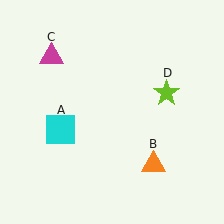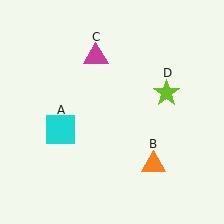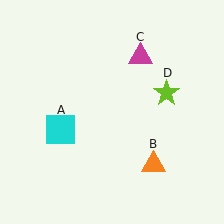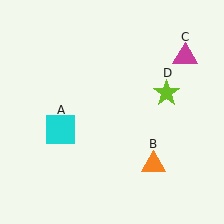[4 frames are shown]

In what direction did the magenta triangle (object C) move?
The magenta triangle (object C) moved right.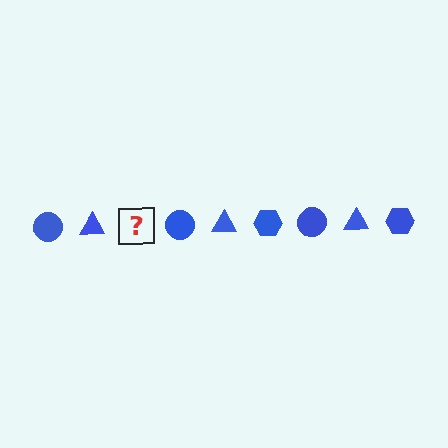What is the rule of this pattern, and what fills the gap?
The rule is that the pattern cycles through circle, triangle, hexagon shapes in blue. The gap should be filled with a blue hexagon.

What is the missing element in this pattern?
The missing element is a blue hexagon.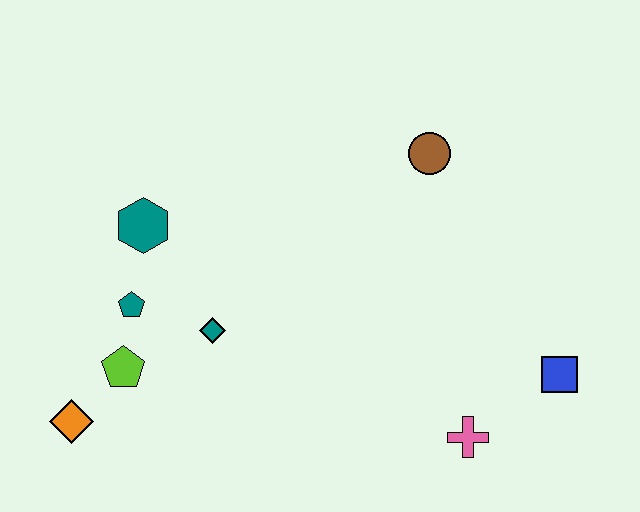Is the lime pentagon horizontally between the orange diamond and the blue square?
Yes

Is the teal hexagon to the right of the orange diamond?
Yes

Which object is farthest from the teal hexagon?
The blue square is farthest from the teal hexagon.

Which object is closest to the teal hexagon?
The teal pentagon is closest to the teal hexagon.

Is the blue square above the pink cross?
Yes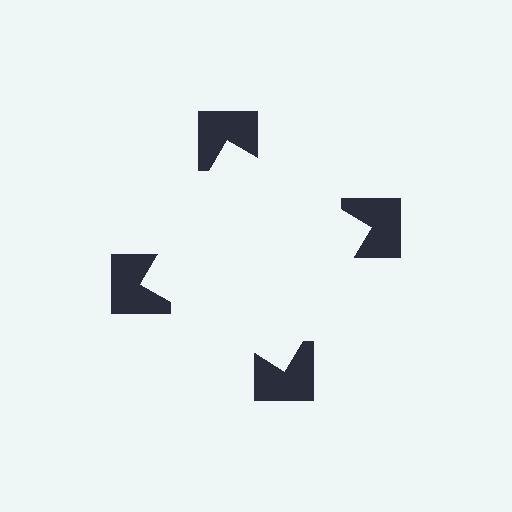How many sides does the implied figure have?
4 sides.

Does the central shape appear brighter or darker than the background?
It typically appears slightly brighter than the background, even though no actual brightness change is drawn.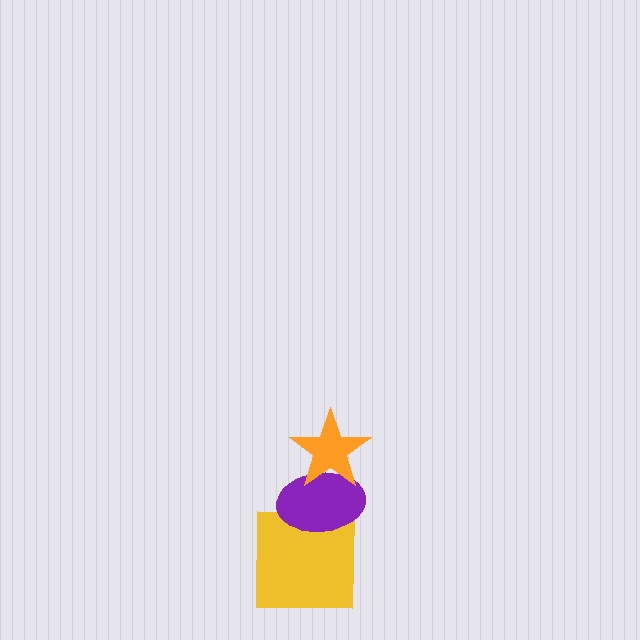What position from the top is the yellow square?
The yellow square is 3rd from the top.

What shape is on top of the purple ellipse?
The orange star is on top of the purple ellipse.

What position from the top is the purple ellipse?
The purple ellipse is 2nd from the top.